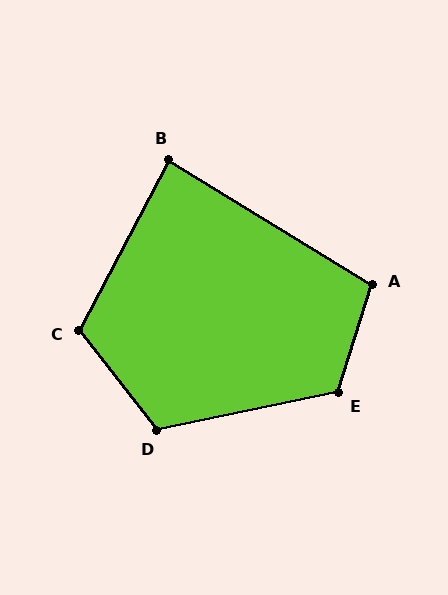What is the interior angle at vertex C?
Approximately 114 degrees (obtuse).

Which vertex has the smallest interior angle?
B, at approximately 86 degrees.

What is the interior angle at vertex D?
Approximately 116 degrees (obtuse).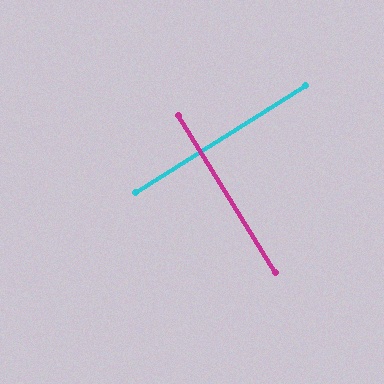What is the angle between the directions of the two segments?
Approximately 89 degrees.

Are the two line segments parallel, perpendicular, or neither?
Perpendicular — they meet at approximately 89°.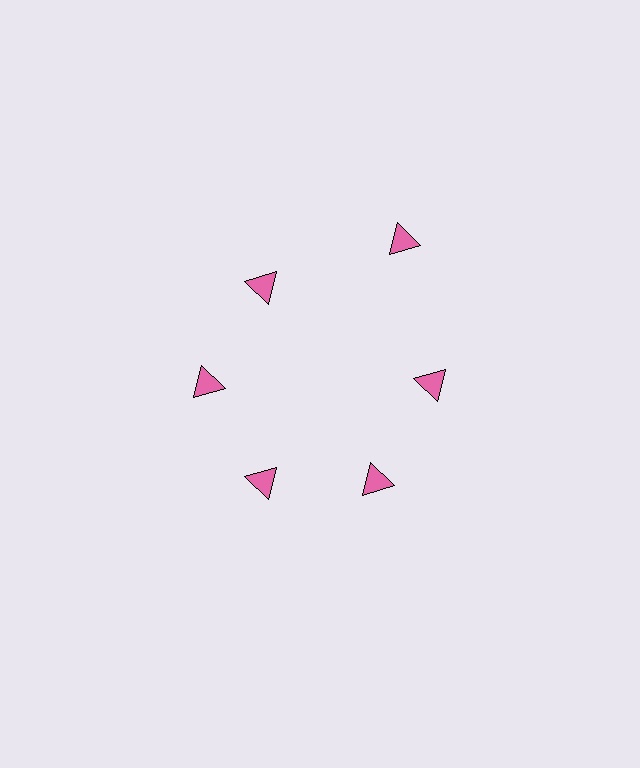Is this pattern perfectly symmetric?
No. The 6 pink triangles are arranged in a ring, but one element near the 1 o'clock position is pushed outward from the center, breaking the 6-fold rotational symmetry.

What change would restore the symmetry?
The symmetry would be restored by moving it inward, back onto the ring so that all 6 triangles sit at equal angles and equal distance from the center.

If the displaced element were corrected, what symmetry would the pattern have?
It would have 6-fold rotational symmetry — the pattern would map onto itself every 60 degrees.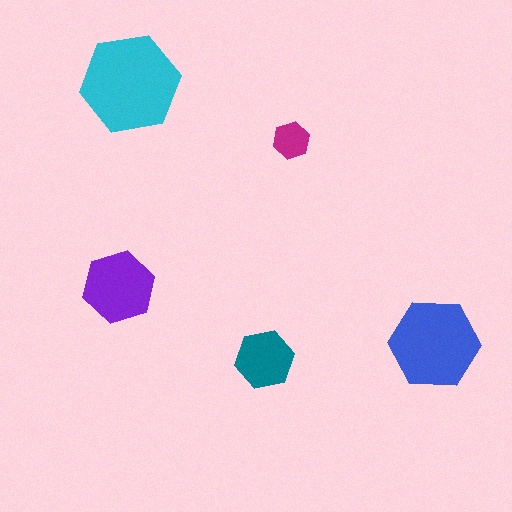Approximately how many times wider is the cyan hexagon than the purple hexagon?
About 1.5 times wider.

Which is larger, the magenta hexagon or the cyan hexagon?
The cyan one.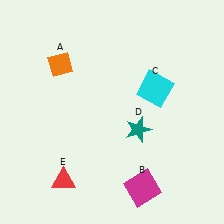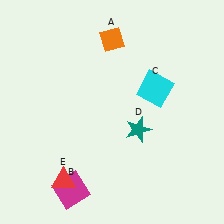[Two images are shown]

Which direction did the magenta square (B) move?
The magenta square (B) moved left.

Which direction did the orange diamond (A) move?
The orange diamond (A) moved right.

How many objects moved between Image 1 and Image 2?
2 objects moved between the two images.